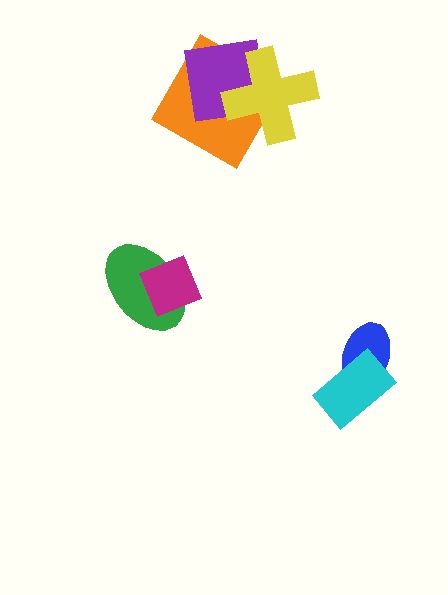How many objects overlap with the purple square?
2 objects overlap with the purple square.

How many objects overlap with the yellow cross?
2 objects overlap with the yellow cross.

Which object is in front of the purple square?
The yellow cross is in front of the purple square.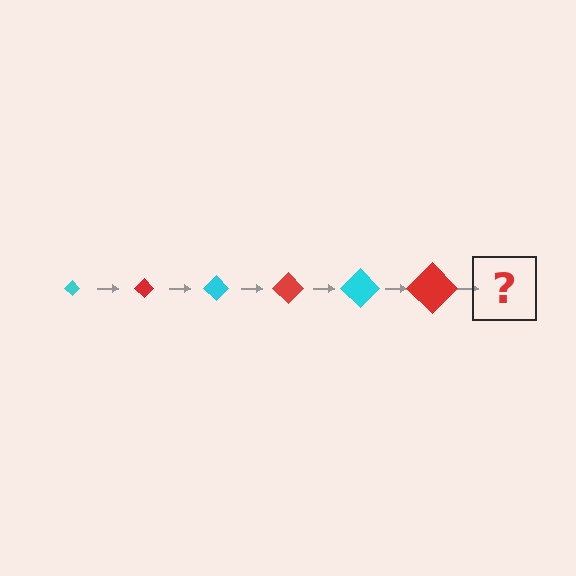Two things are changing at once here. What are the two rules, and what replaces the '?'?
The two rules are that the diamond grows larger each step and the color cycles through cyan and red. The '?' should be a cyan diamond, larger than the previous one.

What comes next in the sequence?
The next element should be a cyan diamond, larger than the previous one.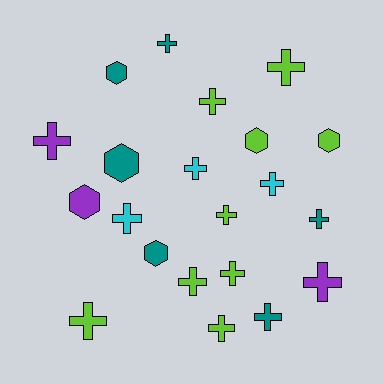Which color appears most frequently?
Lime, with 9 objects.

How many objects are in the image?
There are 21 objects.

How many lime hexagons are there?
There are 2 lime hexagons.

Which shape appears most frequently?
Cross, with 15 objects.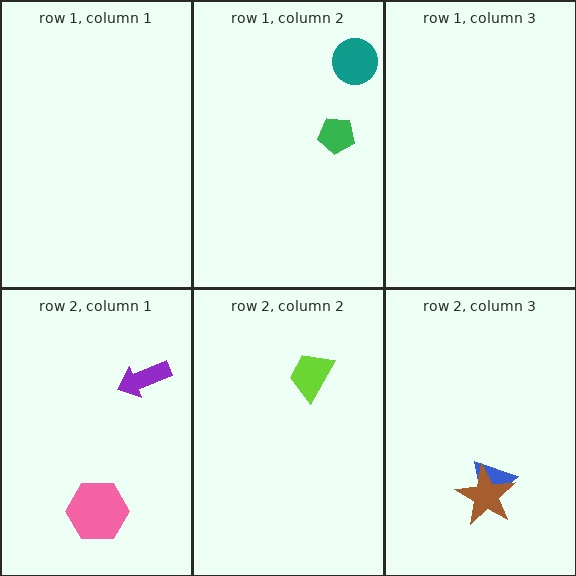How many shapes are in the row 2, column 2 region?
1.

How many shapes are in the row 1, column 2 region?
2.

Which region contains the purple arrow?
The row 2, column 1 region.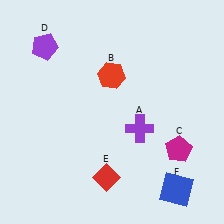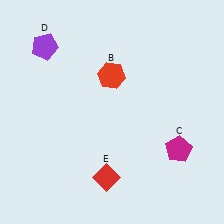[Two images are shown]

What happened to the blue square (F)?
The blue square (F) was removed in Image 2. It was in the bottom-right area of Image 1.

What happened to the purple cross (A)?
The purple cross (A) was removed in Image 2. It was in the bottom-right area of Image 1.